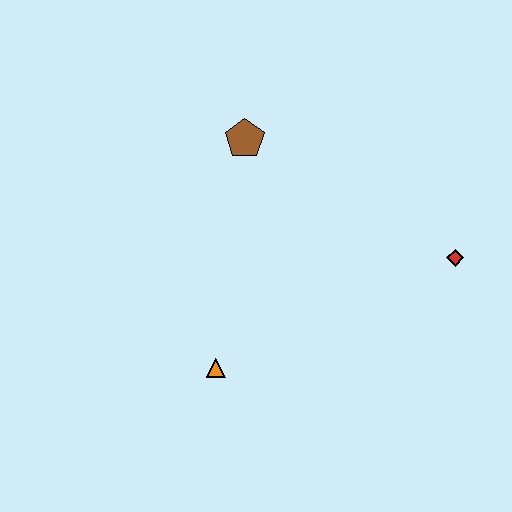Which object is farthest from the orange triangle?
The red diamond is farthest from the orange triangle.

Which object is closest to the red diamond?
The brown pentagon is closest to the red diamond.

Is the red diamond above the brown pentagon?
No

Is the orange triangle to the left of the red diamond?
Yes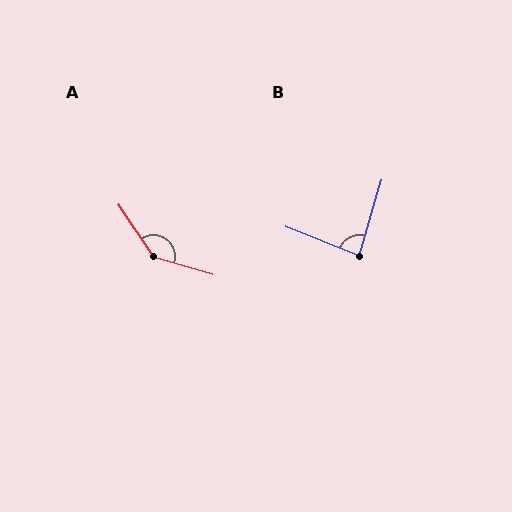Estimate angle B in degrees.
Approximately 85 degrees.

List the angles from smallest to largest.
B (85°), A (140°).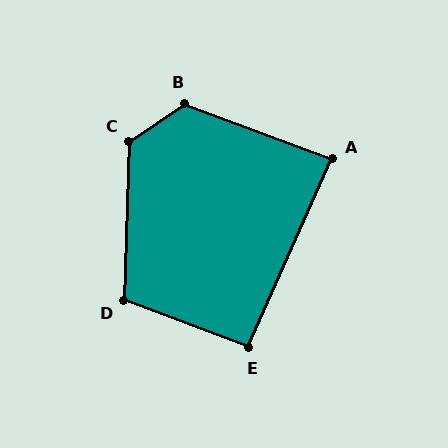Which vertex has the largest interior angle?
B, at approximately 126 degrees.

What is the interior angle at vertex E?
Approximately 93 degrees (approximately right).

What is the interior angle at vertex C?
Approximately 125 degrees (obtuse).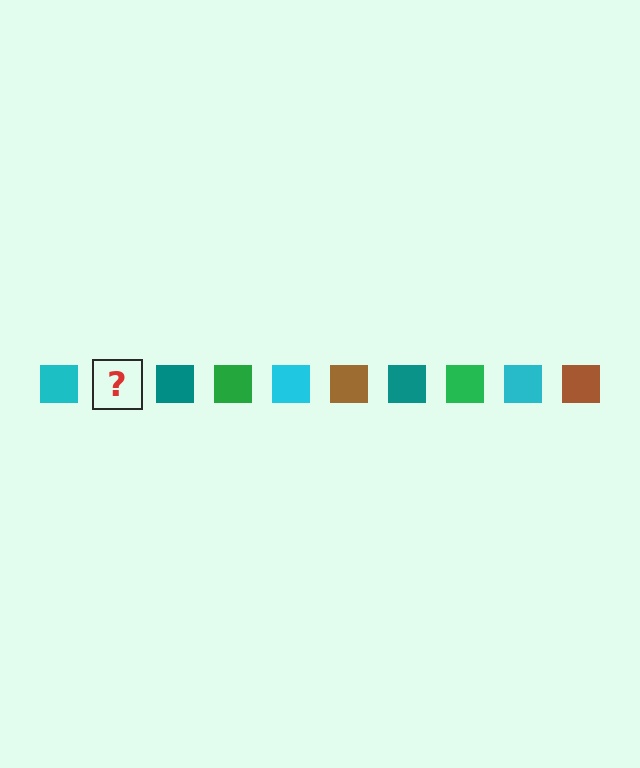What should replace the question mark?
The question mark should be replaced with a brown square.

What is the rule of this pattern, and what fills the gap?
The rule is that the pattern cycles through cyan, brown, teal, green squares. The gap should be filled with a brown square.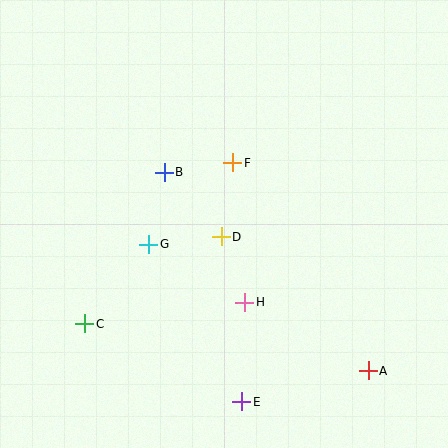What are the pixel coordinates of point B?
Point B is at (164, 172).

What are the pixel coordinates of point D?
Point D is at (221, 237).